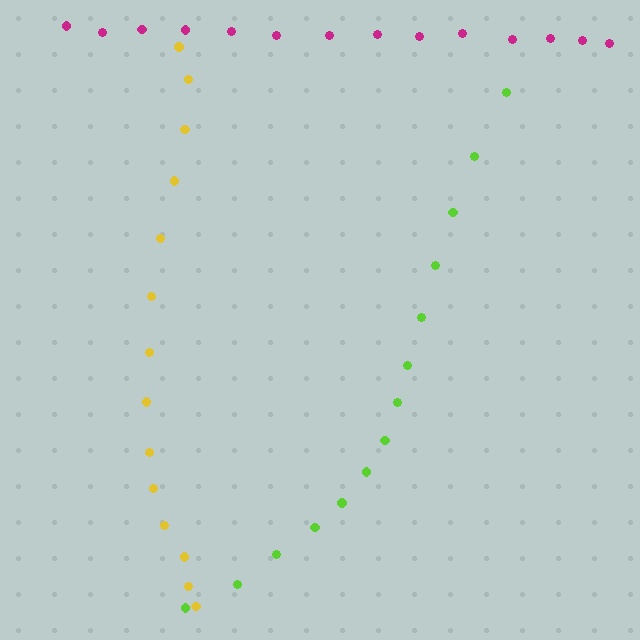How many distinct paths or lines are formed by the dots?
There are 3 distinct paths.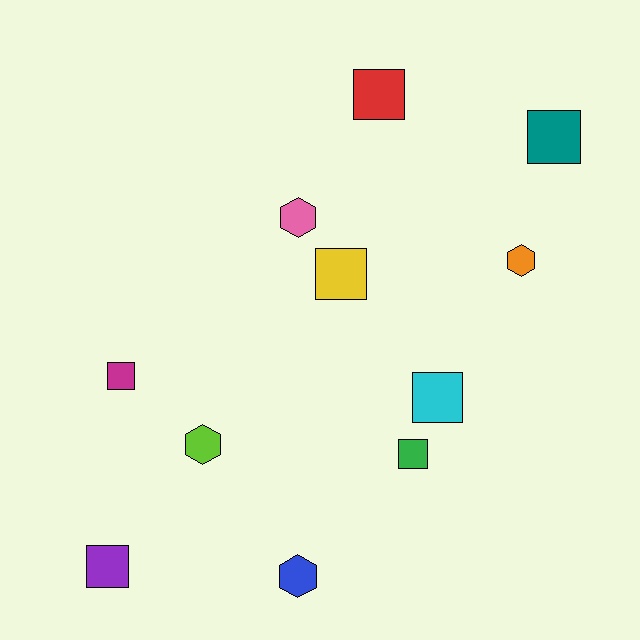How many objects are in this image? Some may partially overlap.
There are 11 objects.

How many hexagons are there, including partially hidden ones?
There are 4 hexagons.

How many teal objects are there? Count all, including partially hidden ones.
There is 1 teal object.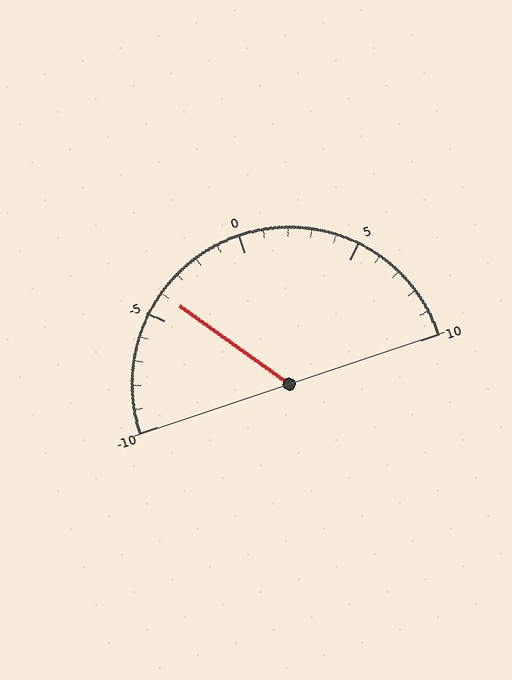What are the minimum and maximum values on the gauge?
The gauge ranges from -10 to 10.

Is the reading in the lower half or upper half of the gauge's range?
The reading is in the lower half of the range (-10 to 10).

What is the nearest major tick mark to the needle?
The nearest major tick mark is -5.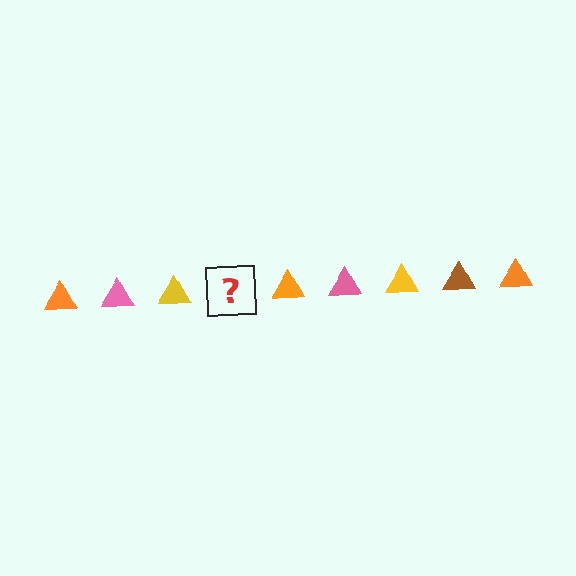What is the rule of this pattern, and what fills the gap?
The rule is that the pattern cycles through orange, pink, yellow, brown triangles. The gap should be filled with a brown triangle.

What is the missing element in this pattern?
The missing element is a brown triangle.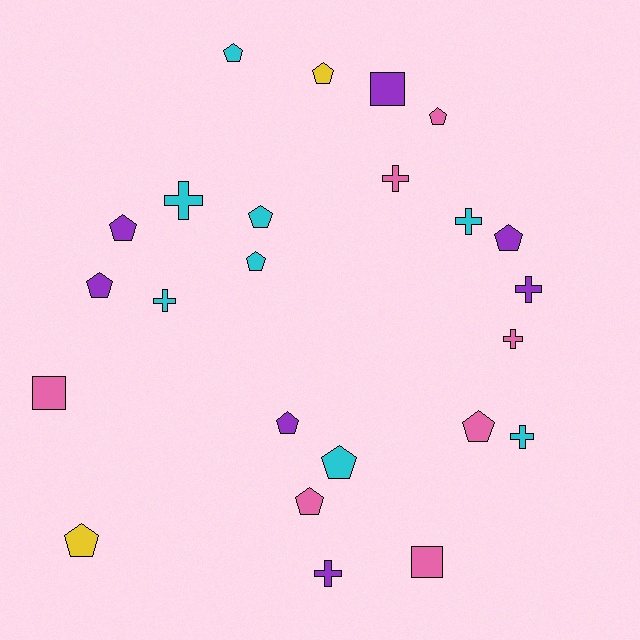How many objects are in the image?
There are 24 objects.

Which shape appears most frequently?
Pentagon, with 13 objects.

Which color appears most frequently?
Cyan, with 8 objects.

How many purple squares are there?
There is 1 purple square.